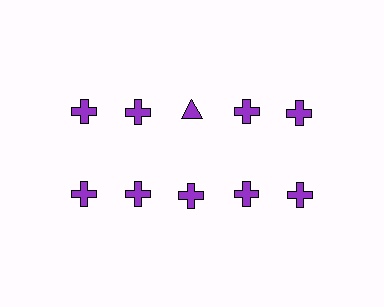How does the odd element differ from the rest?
It has a different shape: triangle instead of cross.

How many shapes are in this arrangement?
There are 10 shapes arranged in a grid pattern.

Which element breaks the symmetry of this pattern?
The purple triangle in the top row, center column breaks the symmetry. All other shapes are purple crosses.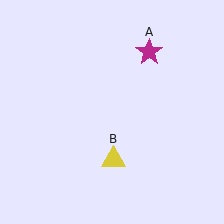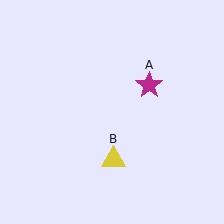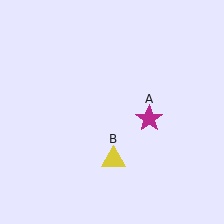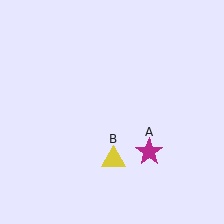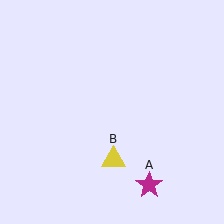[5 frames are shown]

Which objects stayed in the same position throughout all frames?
Yellow triangle (object B) remained stationary.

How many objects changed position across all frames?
1 object changed position: magenta star (object A).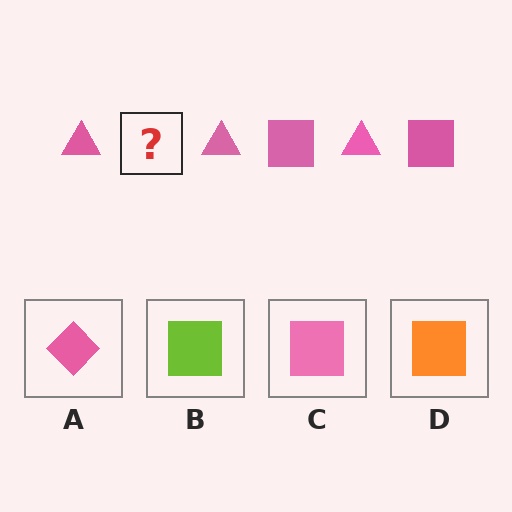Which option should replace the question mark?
Option C.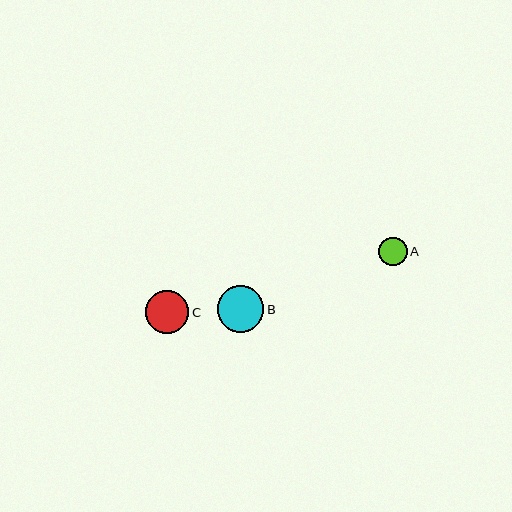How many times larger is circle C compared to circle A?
Circle C is approximately 1.5 times the size of circle A.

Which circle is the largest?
Circle B is the largest with a size of approximately 46 pixels.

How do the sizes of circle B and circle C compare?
Circle B and circle C are approximately the same size.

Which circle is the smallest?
Circle A is the smallest with a size of approximately 28 pixels.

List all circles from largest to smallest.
From largest to smallest: B, C, A.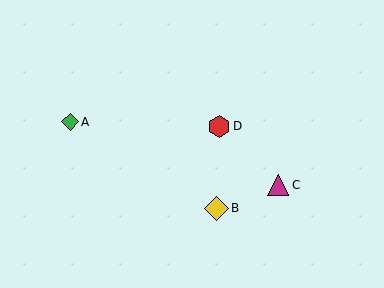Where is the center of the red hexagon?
The center of the red hexagon is at (219, 126).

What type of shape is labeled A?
Shape A is a green diamond.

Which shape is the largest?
The yellow diamond (labeled B) is the largest.